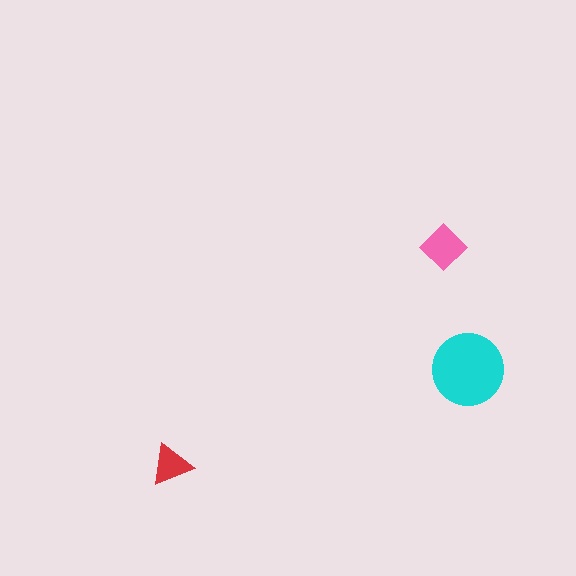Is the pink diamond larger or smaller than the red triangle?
Larger.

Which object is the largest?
The cyan circle.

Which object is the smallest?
The red triangle.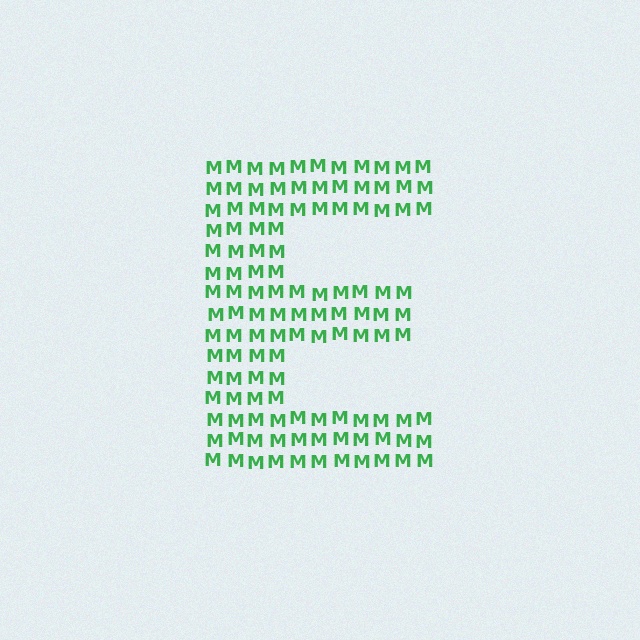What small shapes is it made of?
It is made of small letter M's.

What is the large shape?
The large shape is the letter E.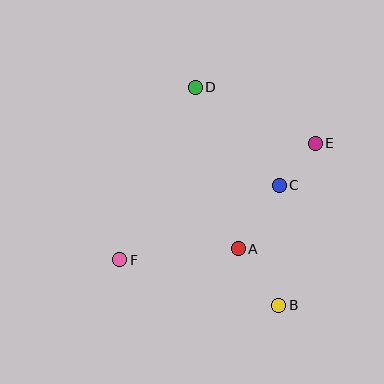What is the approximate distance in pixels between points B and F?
The distance between B and F is approximately 165 pixels.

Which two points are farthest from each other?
Points B and D are farthest from each other.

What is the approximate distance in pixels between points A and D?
The distance between A and D is approximately 167 pixels.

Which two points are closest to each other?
Points C and E are closest to each other.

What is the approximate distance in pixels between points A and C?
The distance between A and C is approximately 76 pixels.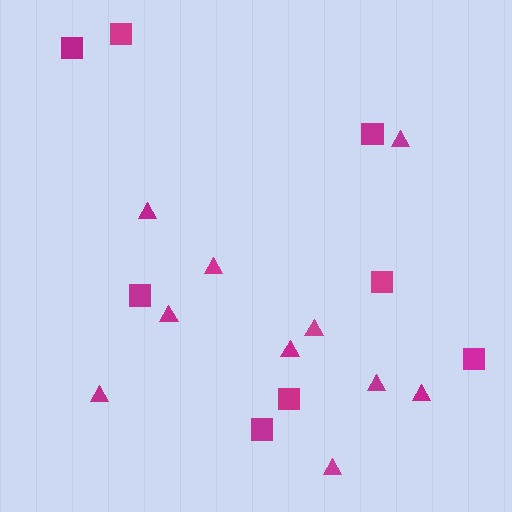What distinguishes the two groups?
There are 2 groups: one group of squares (8) and one group of triangles (10).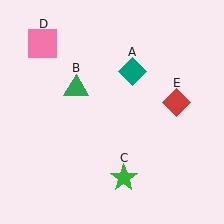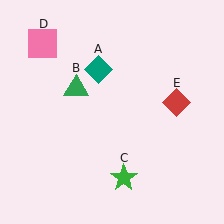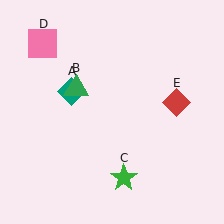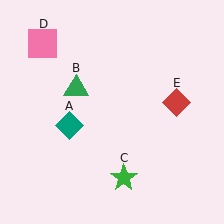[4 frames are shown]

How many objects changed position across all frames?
1 object changed position: teal diamond (object A).